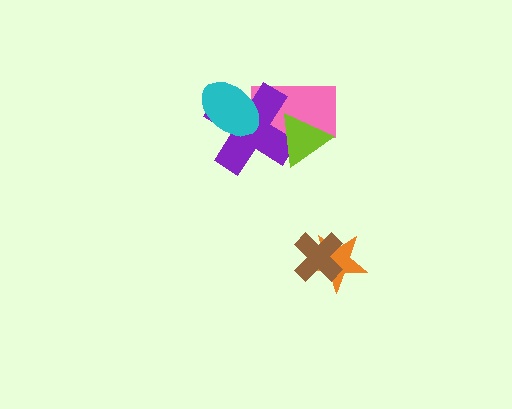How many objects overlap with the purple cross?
3 objects overlap with the purple cross.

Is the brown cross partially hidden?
No, no other shape covers it.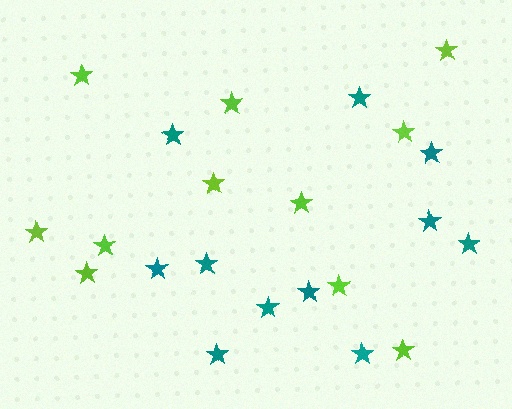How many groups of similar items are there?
There are 2 groups: one group of teal stars (11) and one group of lime stars (11).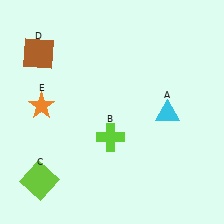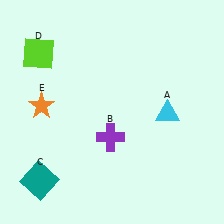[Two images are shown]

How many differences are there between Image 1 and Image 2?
There are 3 differences between the two images.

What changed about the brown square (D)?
In Image 1, D is brown. In Image 2, it changed to lime.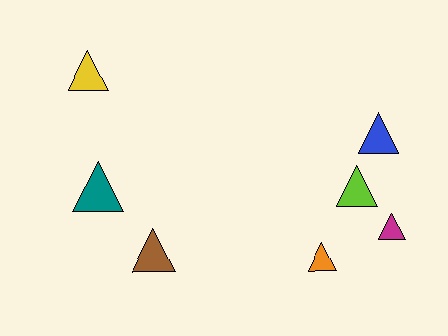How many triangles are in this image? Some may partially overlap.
There are 7 triangles.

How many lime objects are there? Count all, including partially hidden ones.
There is 1 lime object.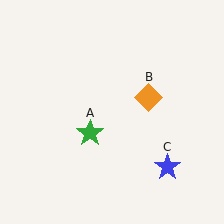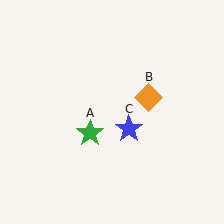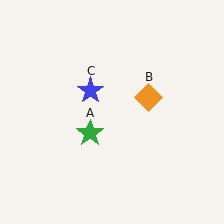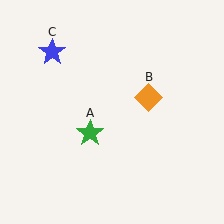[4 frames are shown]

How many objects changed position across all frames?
1 object changed position: blue star (object C).